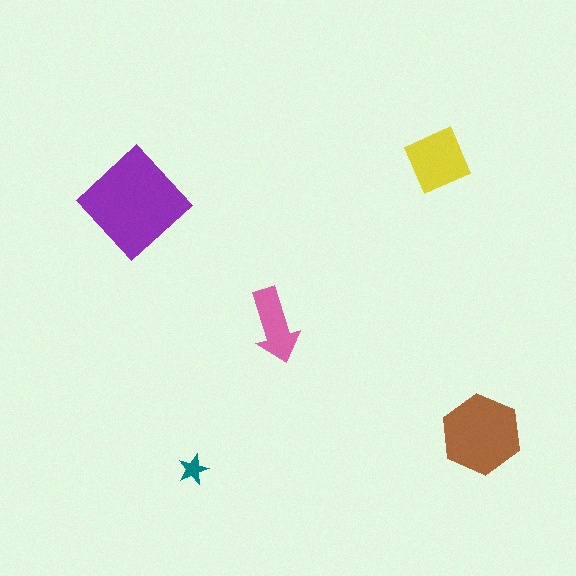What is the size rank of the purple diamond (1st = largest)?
1st.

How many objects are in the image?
There are 5 objects in the image.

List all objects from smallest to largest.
The teal star, the pink arrow, the yellow diamond, the brown hexagon, the purple diamond.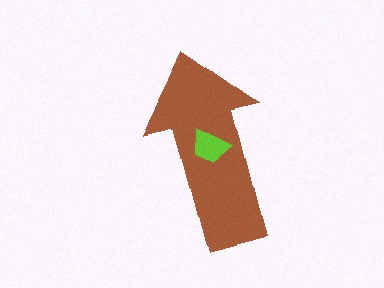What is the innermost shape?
The lime trapezoid.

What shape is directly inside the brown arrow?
The lime trapezoid.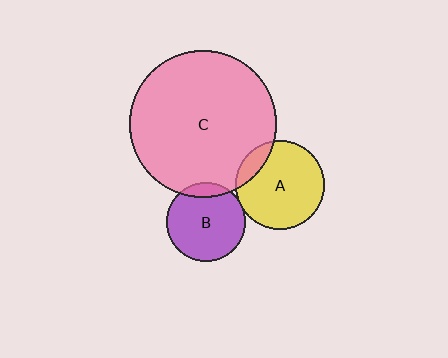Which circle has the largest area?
Circle C (pink).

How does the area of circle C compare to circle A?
Approximately 2.7 times.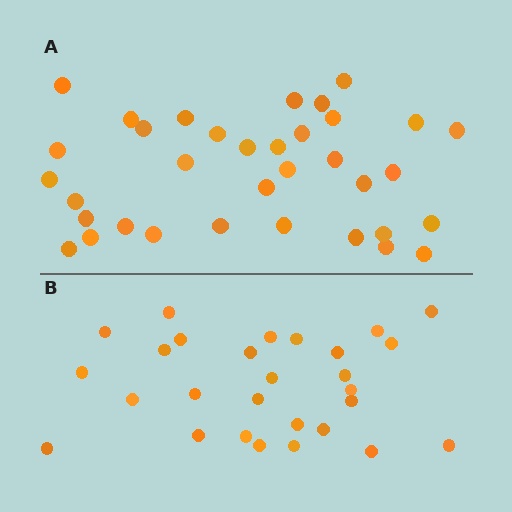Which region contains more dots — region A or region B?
Region A (the top region) has more dots.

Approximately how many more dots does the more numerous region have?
Region A has roughly 8 or so more dots than region B.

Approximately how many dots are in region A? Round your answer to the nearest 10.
About 40 dots. (The exact count is 35, which rounds to 40.)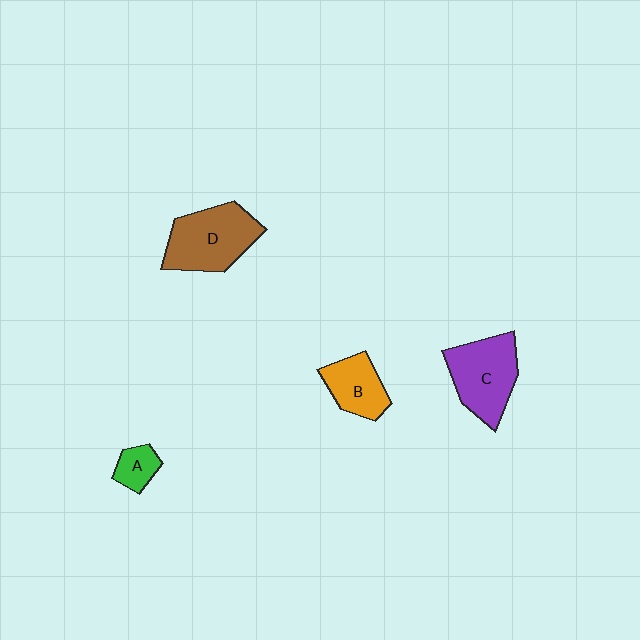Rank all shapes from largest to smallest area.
From largest to smallest: D (brown), C (purple), B (orange), A (green).